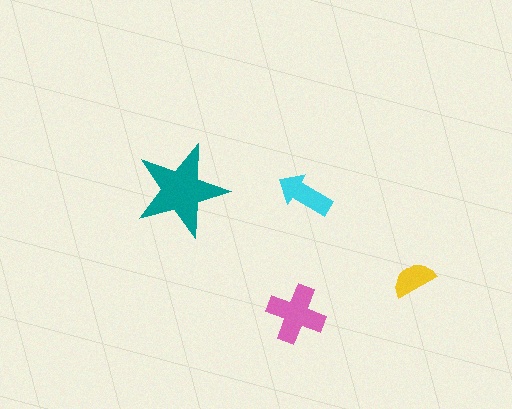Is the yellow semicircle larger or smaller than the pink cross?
Smaller.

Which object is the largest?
The teal star.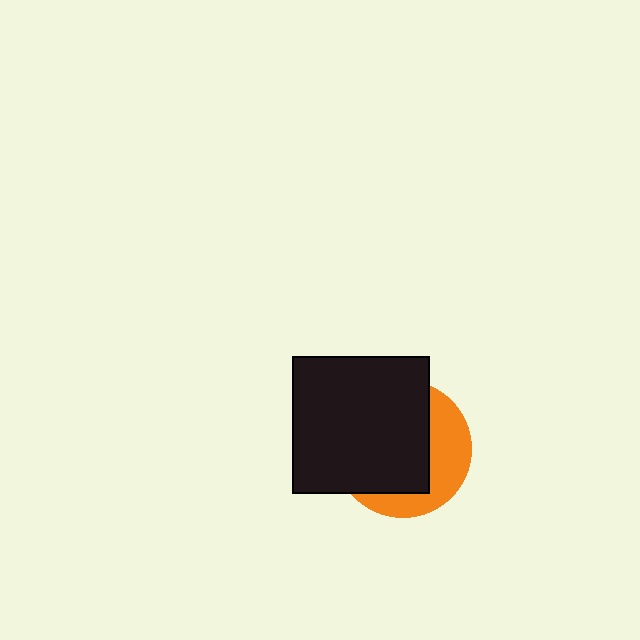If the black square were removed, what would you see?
You would see the complete orange circle.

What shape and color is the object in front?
The object in front is a black square.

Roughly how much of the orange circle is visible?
A small part of it is visible (roughly 36%).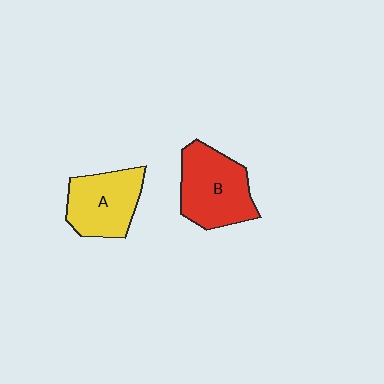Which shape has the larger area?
Shape B (red).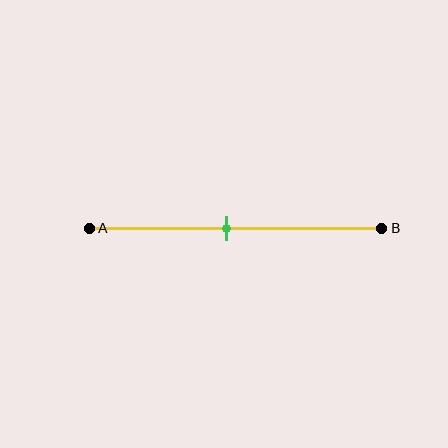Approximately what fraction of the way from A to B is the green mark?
The green mark is approximately 45% of the way from A to B.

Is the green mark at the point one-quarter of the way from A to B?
No, the mark is at about 45% from A, not at the 25% one-quarter point.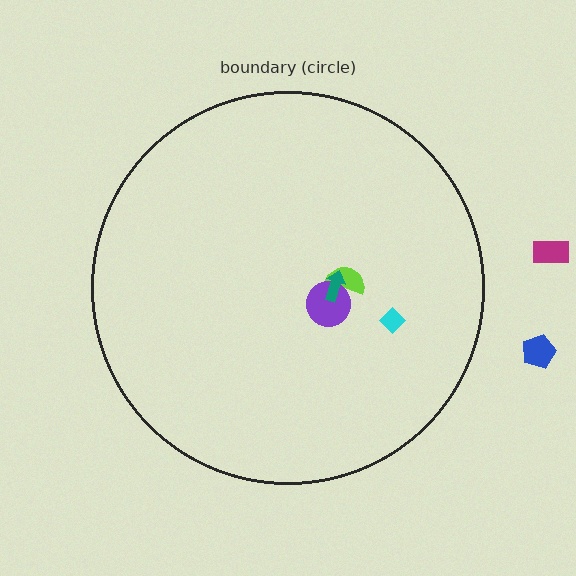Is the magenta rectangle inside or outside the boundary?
Outside.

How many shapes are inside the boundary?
4 inside, 2 outside.